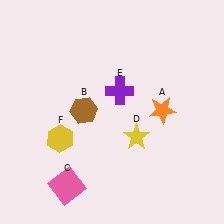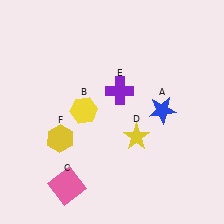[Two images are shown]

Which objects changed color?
A changed from orange to blue. B changed from brown to yellow.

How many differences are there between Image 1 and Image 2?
There are 2 differences between the two images.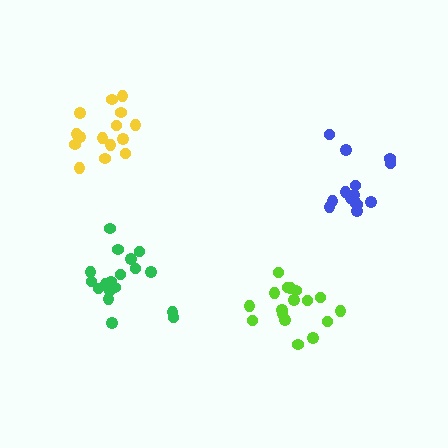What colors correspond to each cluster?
The clusters are colored: yellow, green, lime, blue.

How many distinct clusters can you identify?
There are 4 distinct clusters.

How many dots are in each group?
Group 1: 15 dots, Group 2: 18 dots, Group 3: 17 dots, Group 4: 14 dots (64 total).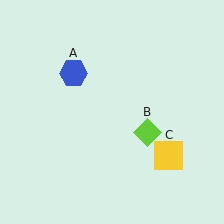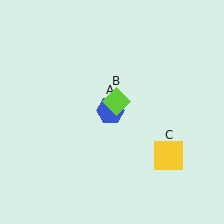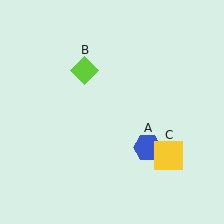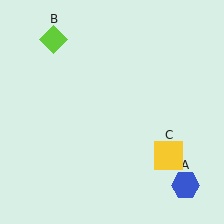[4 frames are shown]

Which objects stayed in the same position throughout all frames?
Yellow square (object C) remained stationary.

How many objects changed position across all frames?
2 objects changed position: blue hexagon (object A), lime diamond (object B).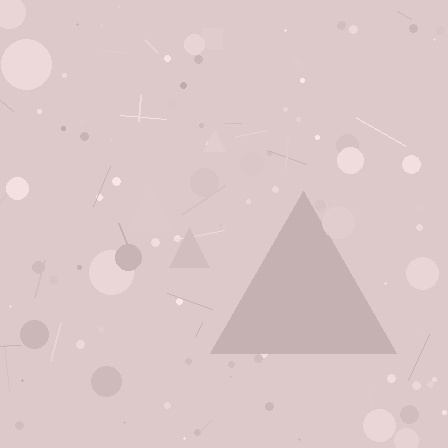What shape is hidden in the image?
A triangle is hidden in the image.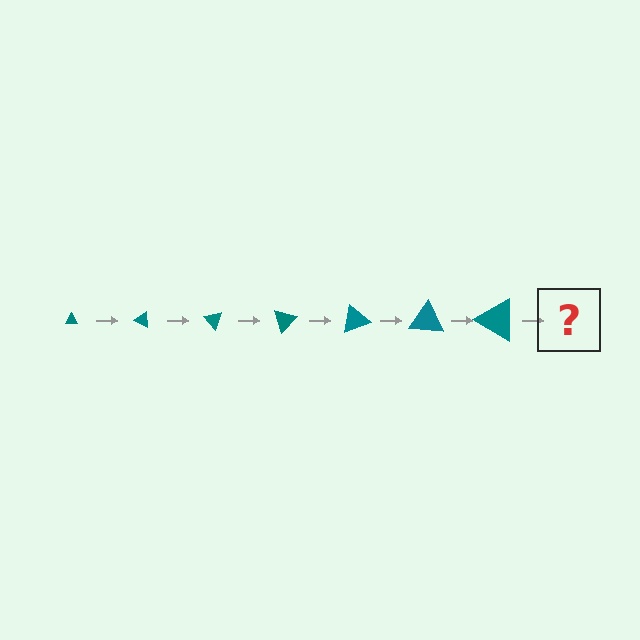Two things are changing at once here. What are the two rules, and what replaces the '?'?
The two rules are that the triangle grows larger each step and it rotates 25 degrees each step. The '?' should be a triangle, larger than the previous one and rotated 175 degrees from the start.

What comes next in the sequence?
The next element should be a triangle, larger than the previous one and rotated 175 degrees from the start.